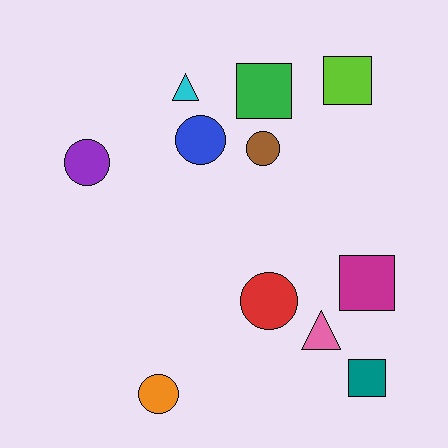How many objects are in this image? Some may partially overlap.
There are 11 objects.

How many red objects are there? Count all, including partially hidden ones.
There is 1 red object.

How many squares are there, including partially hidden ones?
There are 4 squares.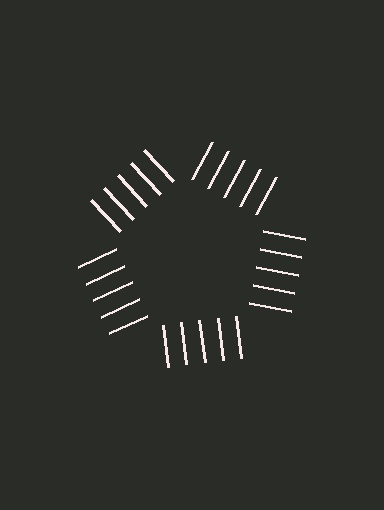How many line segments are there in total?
25 — 5 along each of the 5 edges.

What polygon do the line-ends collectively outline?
An illusory pentagon — the line segments terminate on its edges but no continuous stroke is drawn.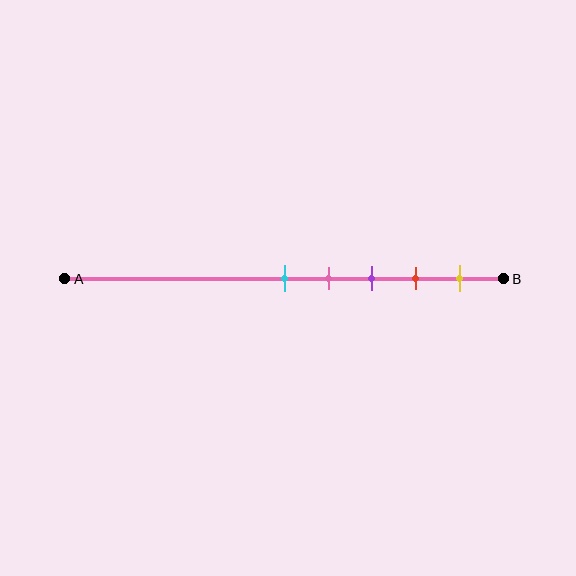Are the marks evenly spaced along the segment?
Yes, the marks are approximately evenly spaced.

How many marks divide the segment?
There are 5 marks dividing the segment.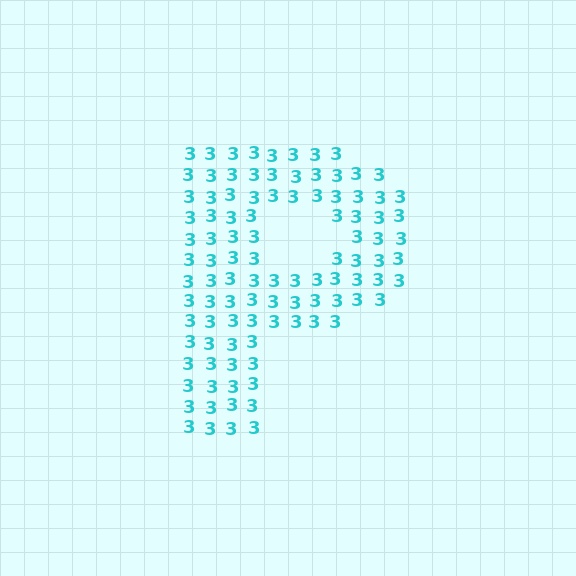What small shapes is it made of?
It is made of small digit 3's.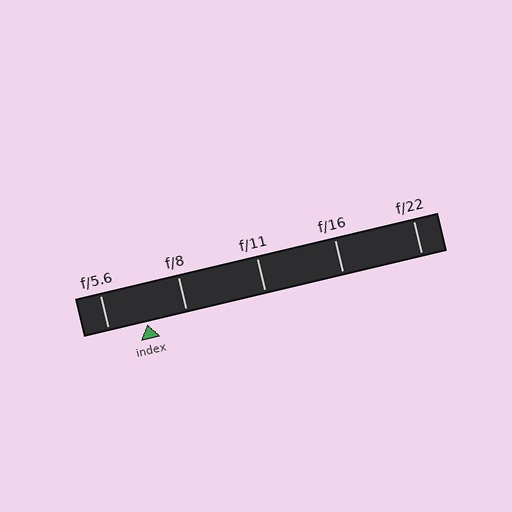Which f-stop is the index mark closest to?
The index mark is closest to f/5.6.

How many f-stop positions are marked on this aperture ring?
There are 5 f-stop positions marked.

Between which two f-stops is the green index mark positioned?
The index mark is between f/5.6 and f/8.